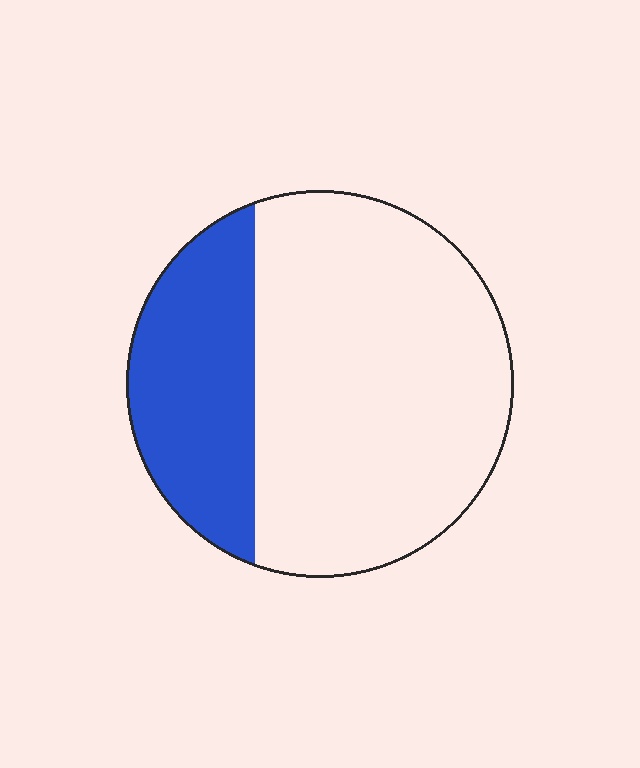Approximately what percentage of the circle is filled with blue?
Approximately 30%.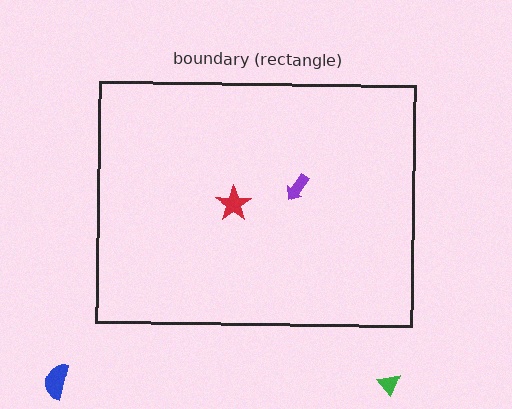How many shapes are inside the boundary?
2 inside, 2 outside.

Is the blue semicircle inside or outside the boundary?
Outside.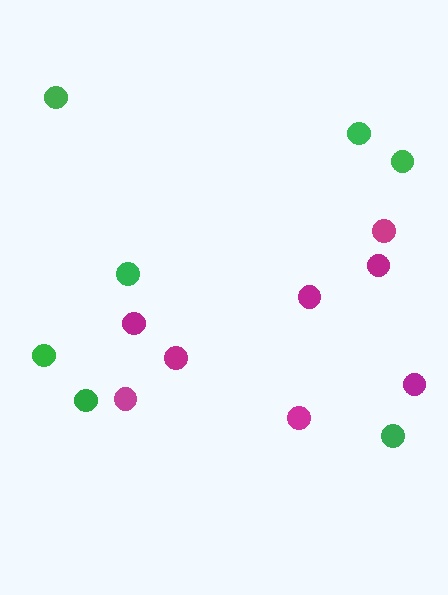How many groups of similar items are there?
There are 2 groups: one group of magenta circles (8) and one group of green circles (7).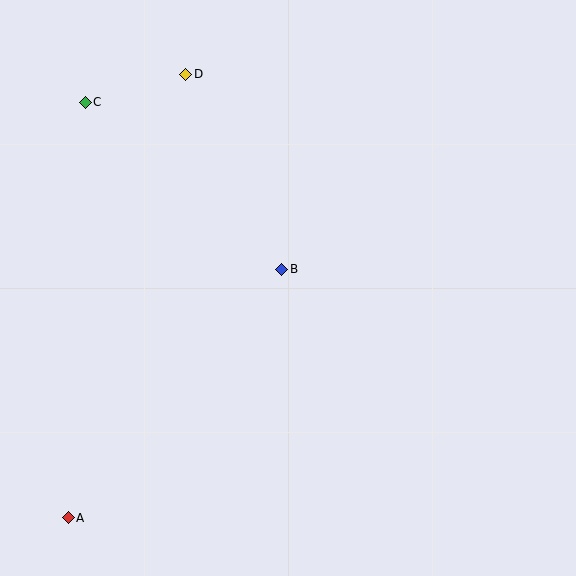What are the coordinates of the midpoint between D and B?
The midpoint between D and B is at (234, 172).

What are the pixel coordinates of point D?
Point D is at (186, 74).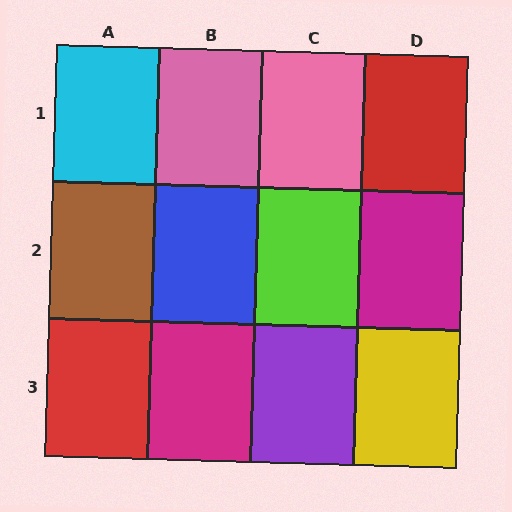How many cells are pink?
2 cells are pink.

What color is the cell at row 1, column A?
Cyan.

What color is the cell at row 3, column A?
Red.